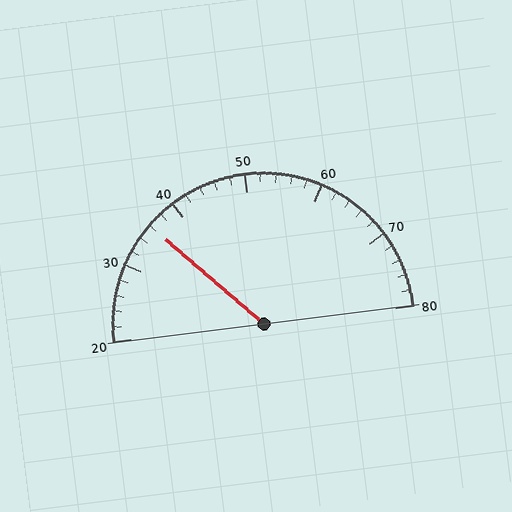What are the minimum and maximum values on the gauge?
The gauge ranges from 20 to 80.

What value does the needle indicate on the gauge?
The needle indicates approximately 36.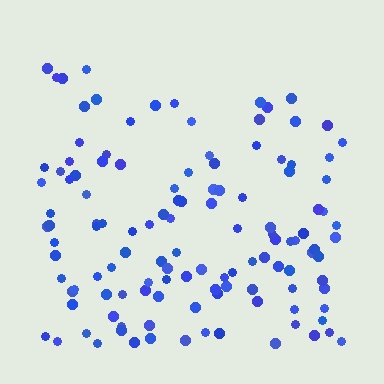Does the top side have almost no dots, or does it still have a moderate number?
Still a moderate number, just noticeably fewer than the bottom.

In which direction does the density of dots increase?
From top to bottom, with the bottom side densest.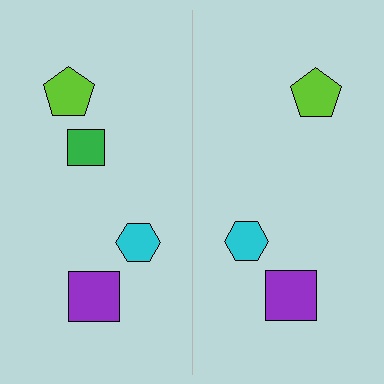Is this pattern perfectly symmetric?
No, the pattern is not perfectly symmetric. A green square is missing from the right side.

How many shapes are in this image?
There are 7 shapes in this image.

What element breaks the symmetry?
A green square is missing from the right side.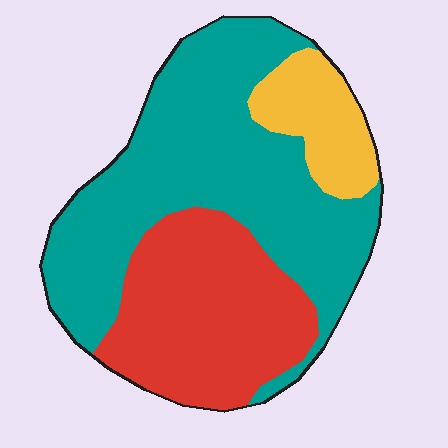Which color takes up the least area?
Yellow, at roughly 10%.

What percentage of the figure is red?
Red covers around 35% of the figure.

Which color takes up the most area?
Teal, at roughly 55%.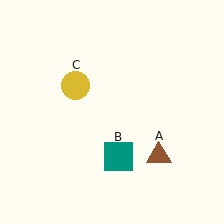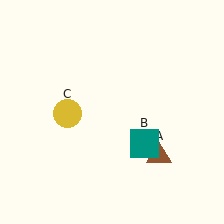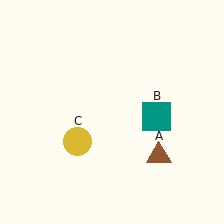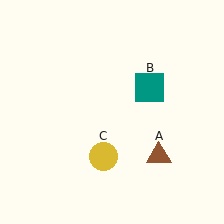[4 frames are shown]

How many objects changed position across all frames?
2 objects changed position: teal square (object B), yellow circle (object C).